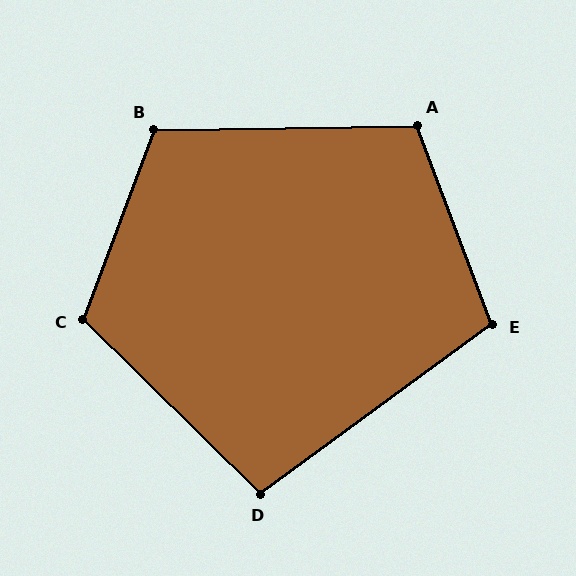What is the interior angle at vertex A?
Approximately 110 degrees (obtuse).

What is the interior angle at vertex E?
Approximately 105 degrees (obtuse).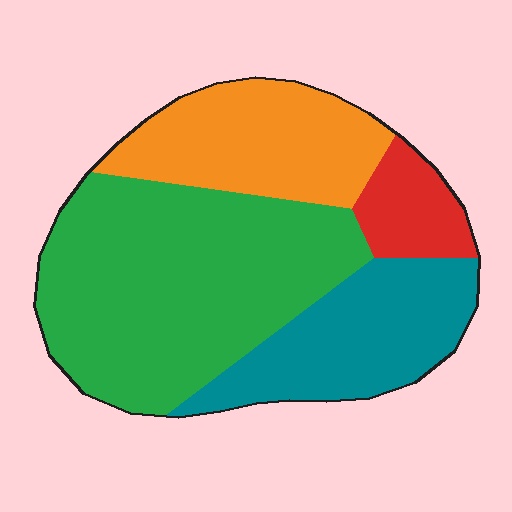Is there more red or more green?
Green.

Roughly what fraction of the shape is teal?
Teal takes up about one fifth (1/5) of the shape.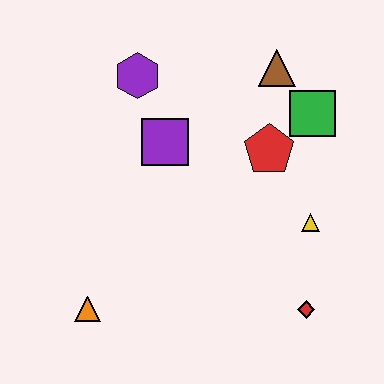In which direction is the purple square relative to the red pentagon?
The purple square is to the left of the red pentagon.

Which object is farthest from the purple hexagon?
The red diamond is farthest from the purple hexagon.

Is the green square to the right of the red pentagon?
Yes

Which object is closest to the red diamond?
The yellow triangle is closest to the red diamond.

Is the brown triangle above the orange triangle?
Yes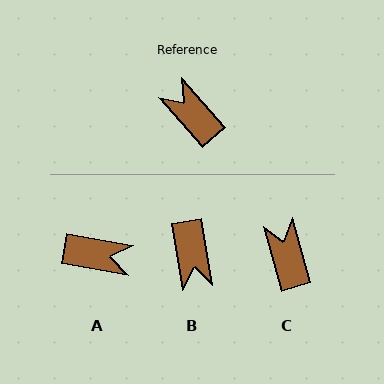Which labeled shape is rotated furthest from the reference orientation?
B, about 148 degrees away.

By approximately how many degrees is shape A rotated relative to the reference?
Approximately 141 degrees clockwise.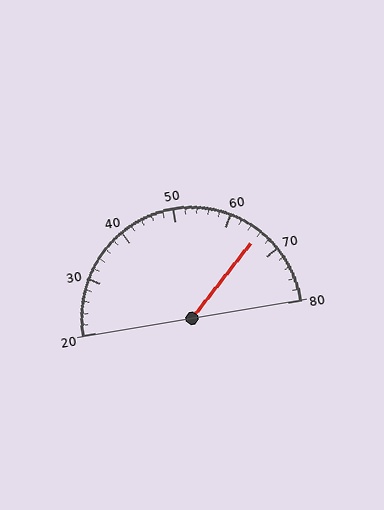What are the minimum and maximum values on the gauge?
The gauge ranges from 20 to 80.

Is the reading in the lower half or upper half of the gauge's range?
The reading is in the upper half of the range (20 to 80).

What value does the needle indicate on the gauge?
The needle indicates approximately 66.